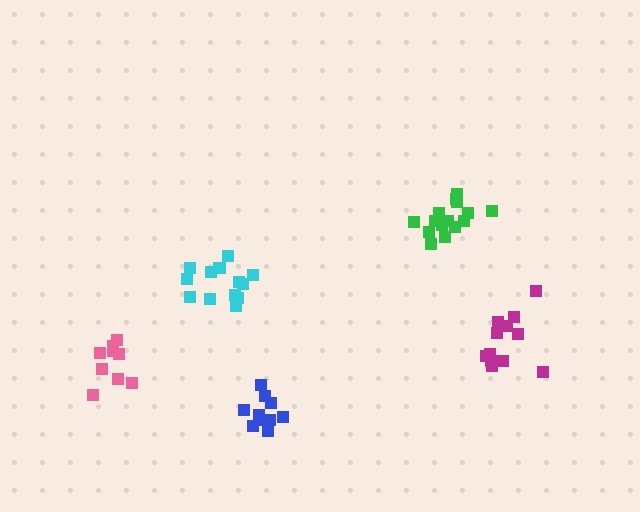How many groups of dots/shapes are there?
There are 5 groups.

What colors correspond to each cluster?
The clusters are colored: green, pink, cyan, magenta, blue.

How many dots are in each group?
Group 1: 15 dots, Group 2: 9 dots, Group 3: 13 dots, Group 4: 12 dots, Group 5: 10 dots (59 total).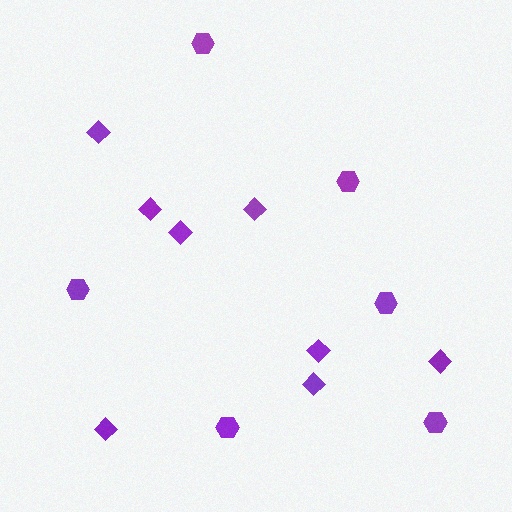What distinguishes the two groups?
There are 2 groups: one group of diamonds (8) and one group of hexagons (6).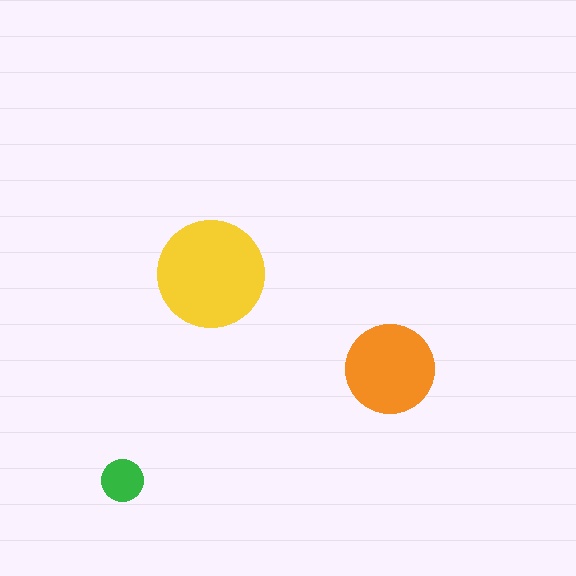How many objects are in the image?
There are 3 objects in the image.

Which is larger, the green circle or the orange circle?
The orange one.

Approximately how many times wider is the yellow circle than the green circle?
About 2.5 times wider.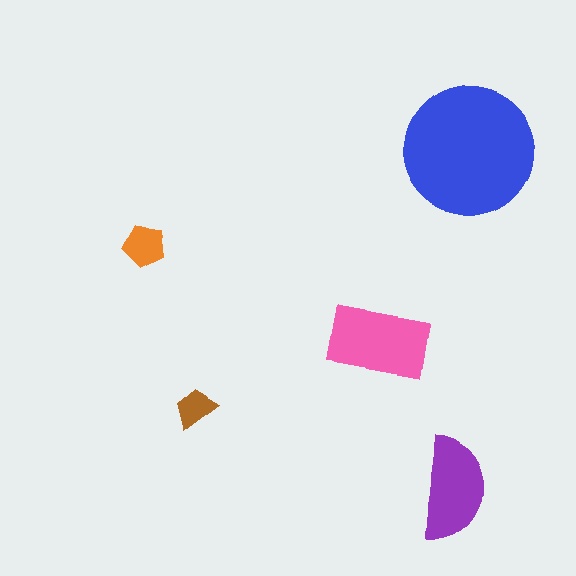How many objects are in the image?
There are 5 objects in the image.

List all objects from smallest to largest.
The brown trapezoid, the orange pentagon, the purple semicircle, the pink rectangle, the blue circle.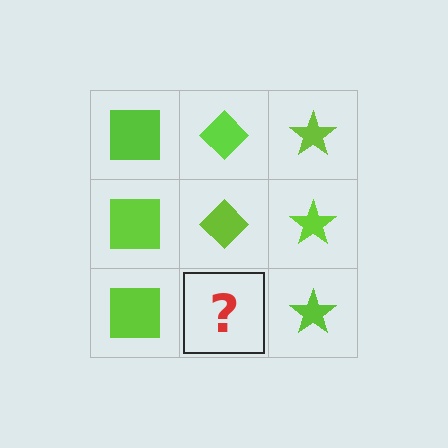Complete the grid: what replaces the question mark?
The question mark should be replaced with a lime diamond.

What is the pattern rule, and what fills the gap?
The rule is that each column has a consistent shape. The gap should be filled with a lime diamond.